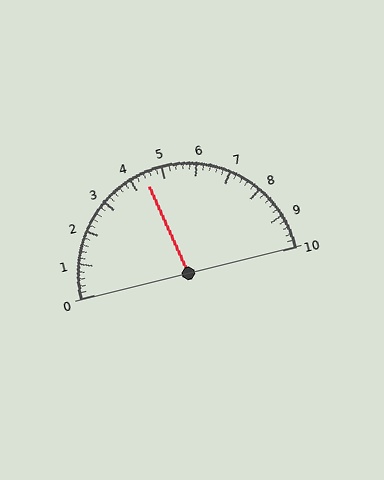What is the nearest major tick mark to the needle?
The nearest major tick mark is 4.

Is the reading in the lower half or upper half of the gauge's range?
The reading is in the lower half of the range (0 to 10).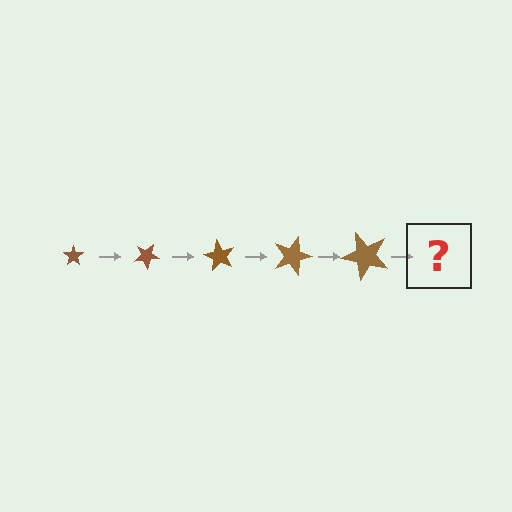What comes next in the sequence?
The next element should be a star, larger than the previous one and rotated 150 degrees from the start.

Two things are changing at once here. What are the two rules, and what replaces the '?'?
The two rules are that the star grows larger each step and it rotates 30 degrees each step. The '?' should be a star, larger than the previous one and rotated 150 degrees from the start.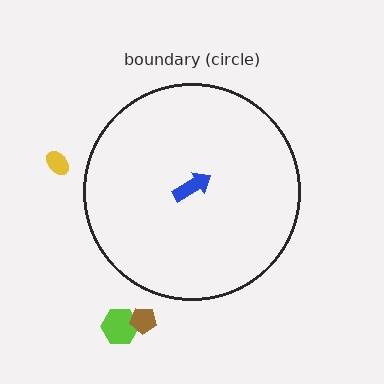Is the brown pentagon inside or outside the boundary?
Outside.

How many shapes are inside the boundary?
1 inside, 3 outside.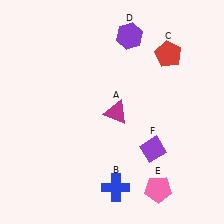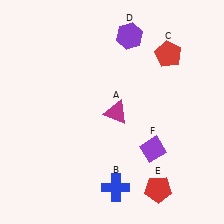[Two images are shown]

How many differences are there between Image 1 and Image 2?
There is 1 difference between the two images.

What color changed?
The pentagon (E) changed from pink in Image 1 to red in Image 2.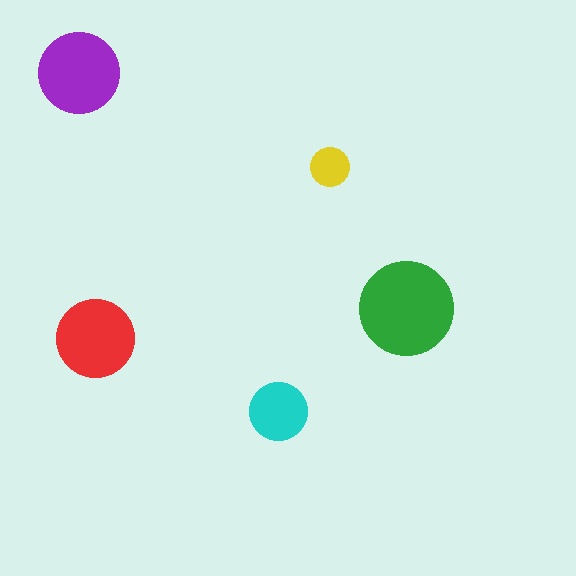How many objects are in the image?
There are 5 objects in the image.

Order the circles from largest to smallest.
the green one, the purple one, the red one, the cyan one, the yellow one.